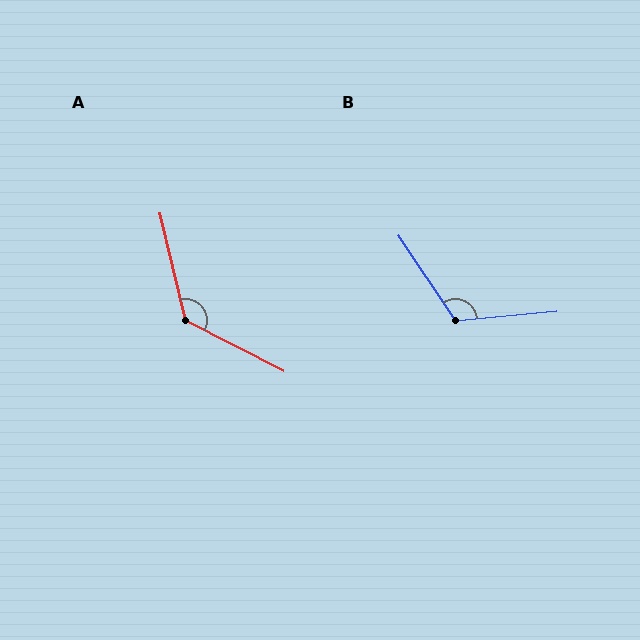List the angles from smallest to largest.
B (118°), A (130°).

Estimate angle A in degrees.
Approximately 130 degrees.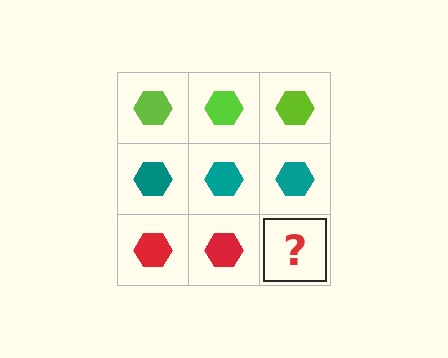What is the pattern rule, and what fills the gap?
The rule is that each row has a consistent color. The gap should be filled with a red hexagon.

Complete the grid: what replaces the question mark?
The question mark should be replaced with a red hexagon.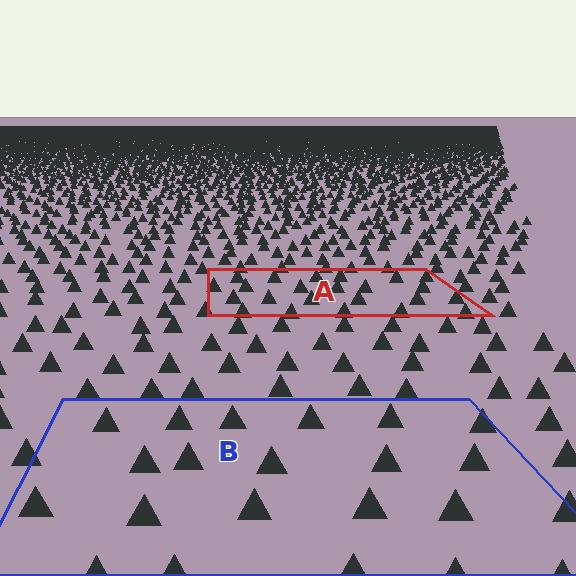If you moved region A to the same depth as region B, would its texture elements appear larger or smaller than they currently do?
They would appear larger. At a closer depth, the same texture elements are projected at a bigger on-screen size.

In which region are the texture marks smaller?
The texture marks are smaller in region A, because it is farther away.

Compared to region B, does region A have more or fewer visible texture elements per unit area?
Region A has more texture elements per unit area — they are packed more densely because it is farther away.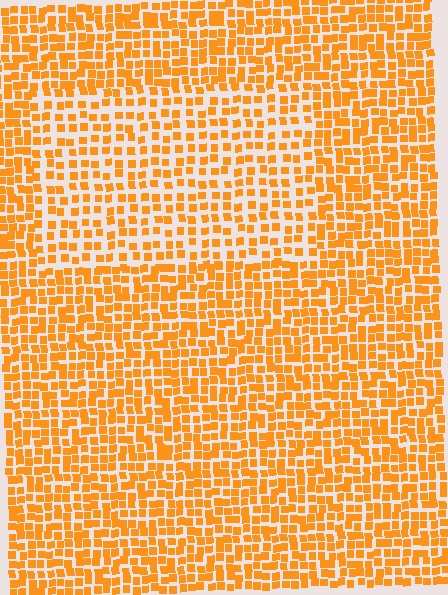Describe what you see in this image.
The image contains small orange elements arranged at two different densities. A rectangle-shaped region is visible where the elements are less densely packed than the surrounding area.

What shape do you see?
I see a rectangle.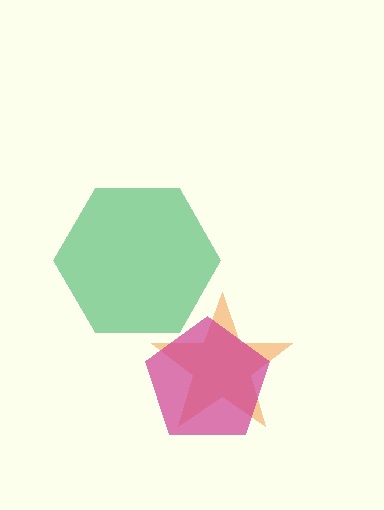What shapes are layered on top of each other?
The layered shapes are: a green hexagon, an orange star, a magenta pentagon.